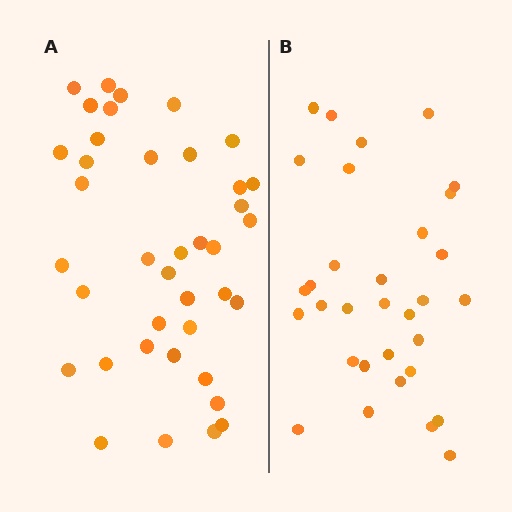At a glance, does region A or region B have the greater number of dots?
Region A (the left region) has more dots.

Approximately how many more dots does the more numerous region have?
Region A has roughly 8 or so more dots than region B.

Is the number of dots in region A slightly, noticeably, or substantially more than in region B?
Region A has only slightly more — the two regions are fairly close. The ratio is roughly 1.2 to 1.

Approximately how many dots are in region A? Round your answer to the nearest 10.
About 40 dots. (The exact count is 39, which rounds to 40.)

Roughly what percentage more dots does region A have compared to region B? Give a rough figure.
About 20% more.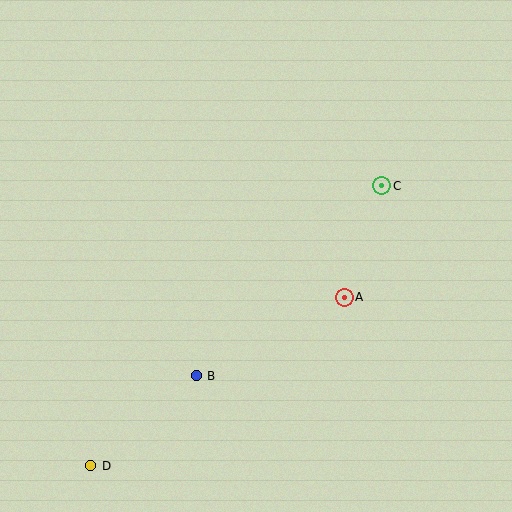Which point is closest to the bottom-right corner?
Point A is closest to the bottom-right corner.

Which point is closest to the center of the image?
Point A at (344, 297) is closest to the center.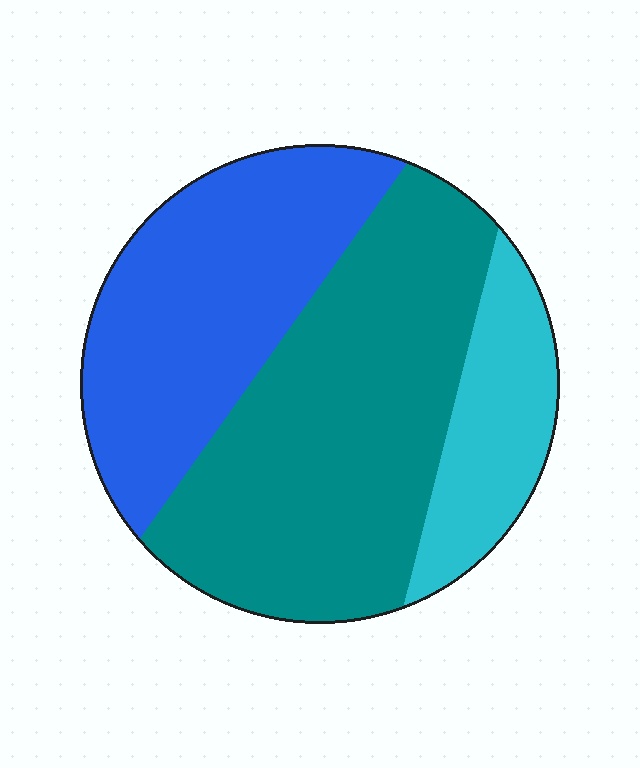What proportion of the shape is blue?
Blue takes up between a quarter and a half of the shape.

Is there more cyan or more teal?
Teal.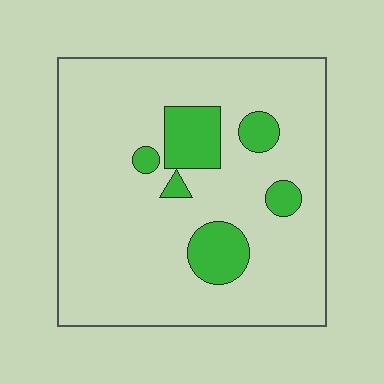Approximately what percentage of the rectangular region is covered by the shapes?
Approximately 15%.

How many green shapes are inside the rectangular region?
6.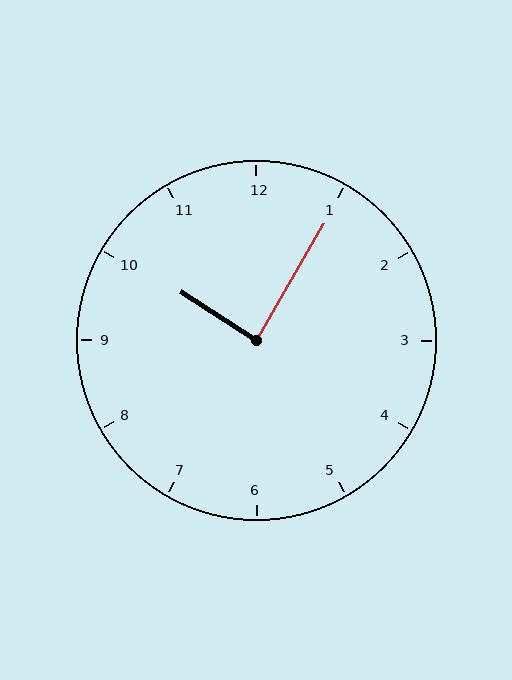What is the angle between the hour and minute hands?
Approximately 88 degrees.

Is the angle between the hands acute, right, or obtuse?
It is right.